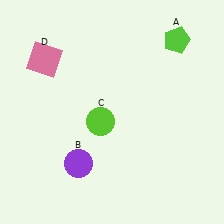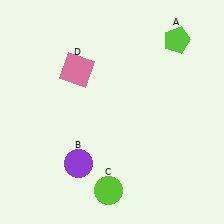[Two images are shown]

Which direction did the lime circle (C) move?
The lime circle (C) moved down.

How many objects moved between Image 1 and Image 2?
2 objects moved between the two images.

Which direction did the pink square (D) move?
The pink square (D) moved right.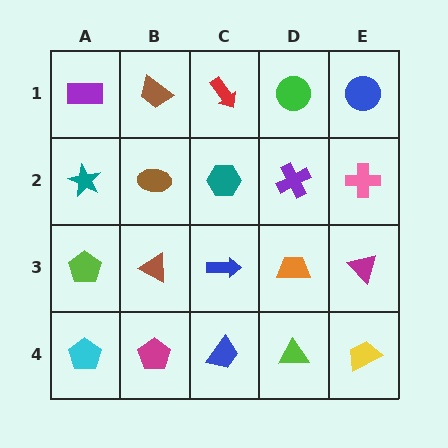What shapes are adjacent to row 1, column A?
A teal star (row 2, column A), a brown trapezoid (row 1, column B).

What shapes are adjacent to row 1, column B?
A brown ellipse (row 2, column B), a purple rectangle (row 1, column A), a red arrow (row 1, column C).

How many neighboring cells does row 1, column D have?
3.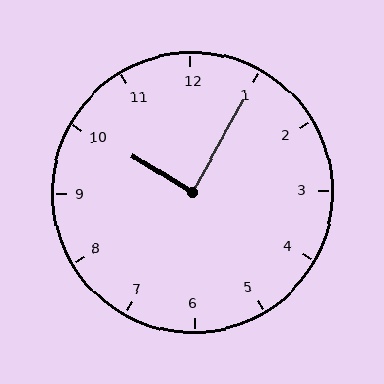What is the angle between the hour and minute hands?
Approximately 88 degrees.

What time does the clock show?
10:05.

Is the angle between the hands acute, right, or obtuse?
It is right.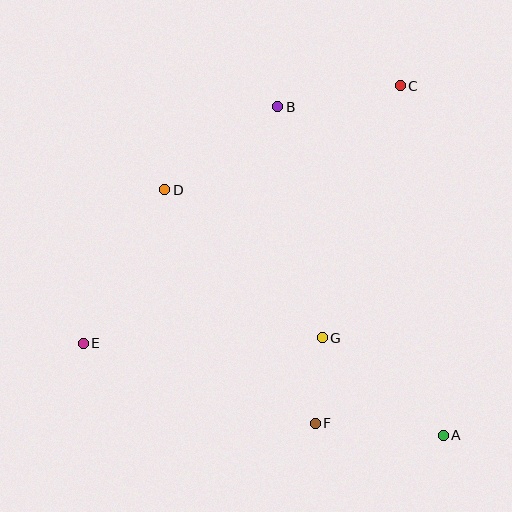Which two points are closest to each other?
Points F and G are closest to each other.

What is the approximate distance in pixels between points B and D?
The distance between B and D is approximately 140 pixels.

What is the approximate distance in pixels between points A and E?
The distance between A and E is approximately 372 pixels.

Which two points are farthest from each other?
Points C and E are farthest from each other.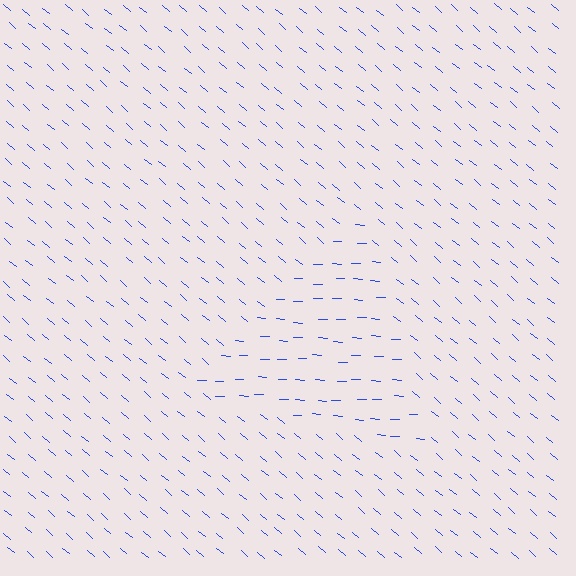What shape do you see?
I see a triangle.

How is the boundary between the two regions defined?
The boundary is defined purely by a change in line orientation (approximately 37 degrees difference). All lines are the same color and thickness.